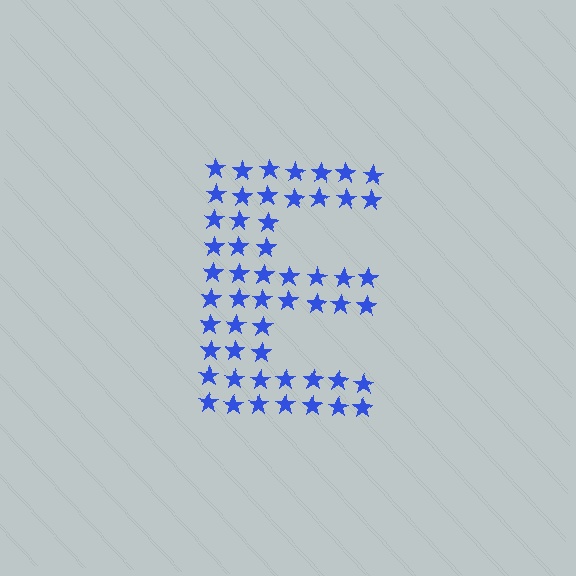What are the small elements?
The small elements are stars.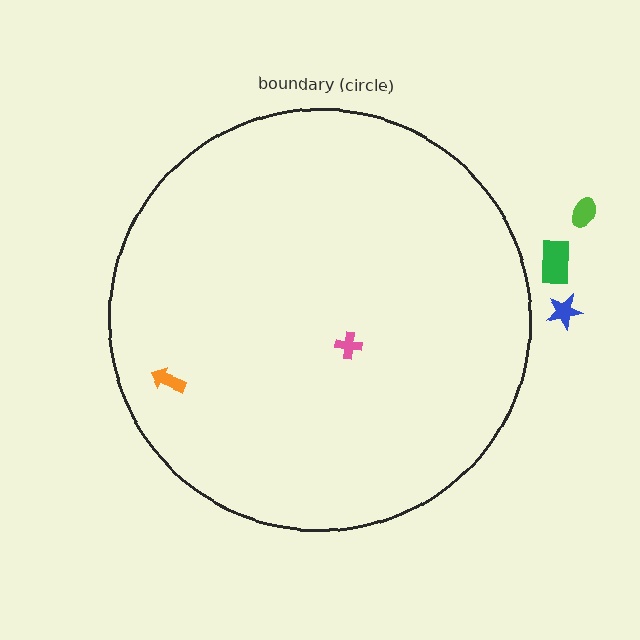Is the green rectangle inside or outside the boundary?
Outside.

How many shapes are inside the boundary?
2 inside, 3 outside.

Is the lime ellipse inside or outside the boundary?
Outside.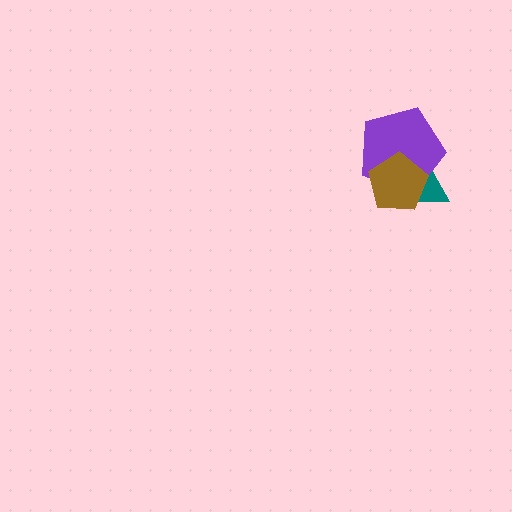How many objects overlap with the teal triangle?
2 objects overlap with the teal triangle.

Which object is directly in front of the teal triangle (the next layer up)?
The purple pentagon is directly in front of the teal triangle.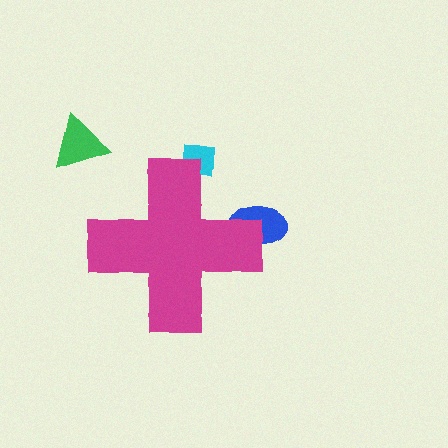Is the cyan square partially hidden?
Yes, the cyan square is partially hidden behind the magenta cross.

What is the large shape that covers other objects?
A magenta cross.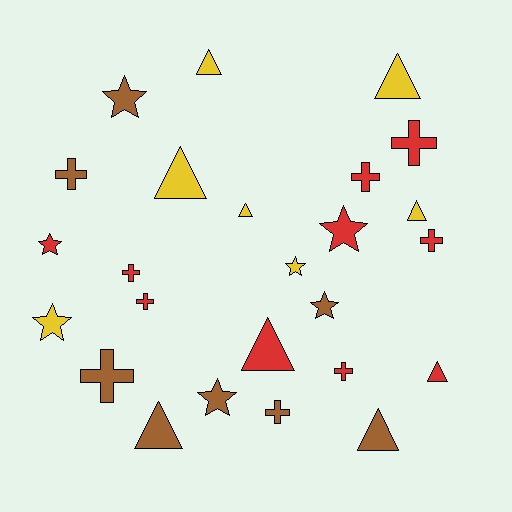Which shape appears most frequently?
Triangle, with 9 objects.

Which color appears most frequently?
Red, with 10 objects.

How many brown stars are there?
There are 3 brown stars.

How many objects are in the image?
There are 25 objects.